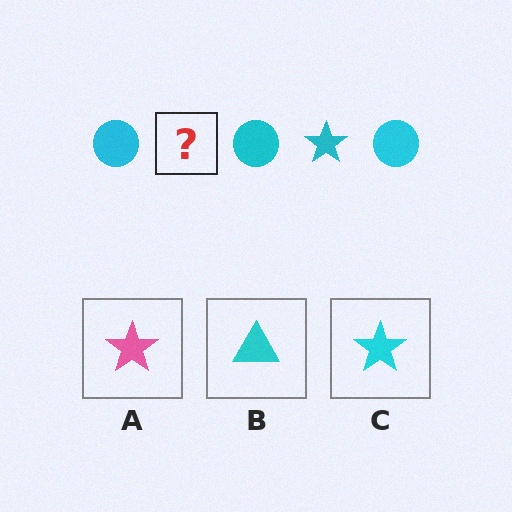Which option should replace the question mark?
Option C.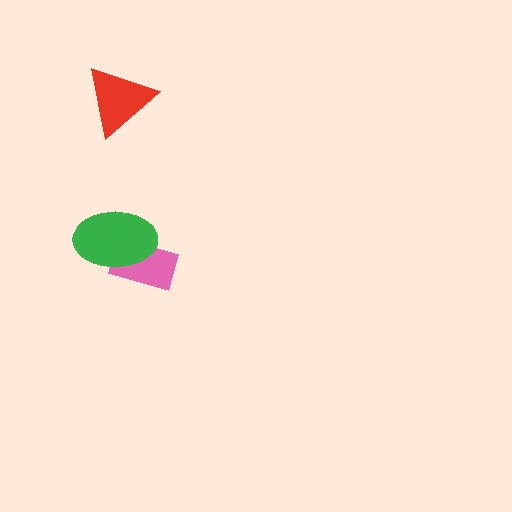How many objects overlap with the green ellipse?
1 object overlaps with the green ellipse.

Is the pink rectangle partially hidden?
Yes, it is partially covered by another shape.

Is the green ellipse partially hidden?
No, no other shape covers it.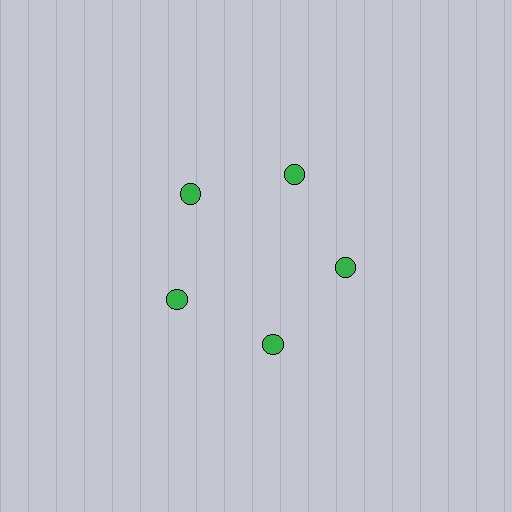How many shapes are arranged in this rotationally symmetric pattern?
There are 5 shapes, arranged in 5 groups of 1.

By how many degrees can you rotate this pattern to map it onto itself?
The pattern maps onto itself every 72 degrees of rotation.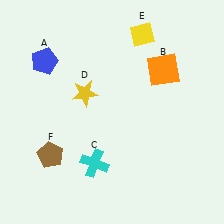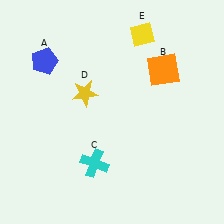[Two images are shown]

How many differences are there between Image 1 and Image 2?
There is 1 difference between the two images.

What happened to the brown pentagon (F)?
The brown pentagon (F) was removed in Image 2. It was in the bottom-left area of Image 1.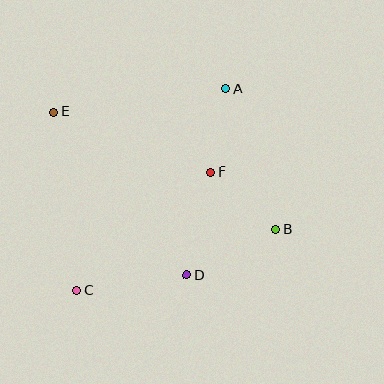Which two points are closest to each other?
Points A and F are closest to each other.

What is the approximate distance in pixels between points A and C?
The distance between A and C is approximately 251 pixels.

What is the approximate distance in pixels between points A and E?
The distance between A and E is approximately 173 pixels.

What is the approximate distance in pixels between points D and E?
The distance between D and E is approximately 210 pixels.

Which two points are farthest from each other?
Points B and E are farthest from each other.